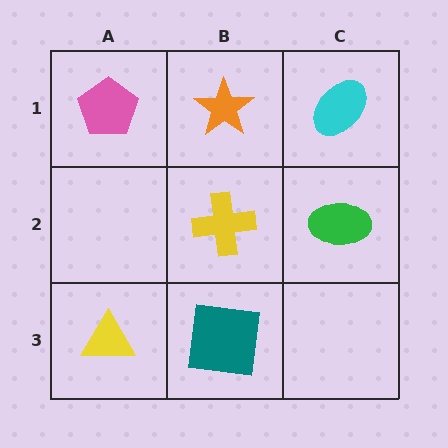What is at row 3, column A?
A yellow triangle.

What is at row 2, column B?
A yellow cross.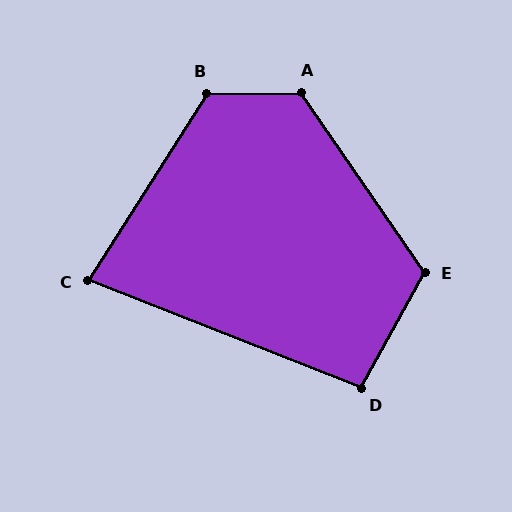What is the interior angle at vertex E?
Approximately 117 degrees (obtuse).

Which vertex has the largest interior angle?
A, at approximately 124 degrees.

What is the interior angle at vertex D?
Approximately 97 degrees (obtuse).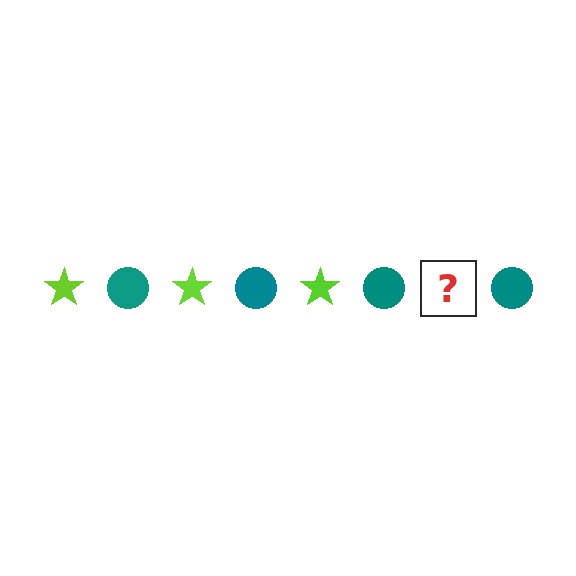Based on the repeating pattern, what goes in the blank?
The blank should be a lime star.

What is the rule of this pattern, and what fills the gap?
The rule is that the pattern alternates between lime star and teal circle. The gap should be filled with a lime star.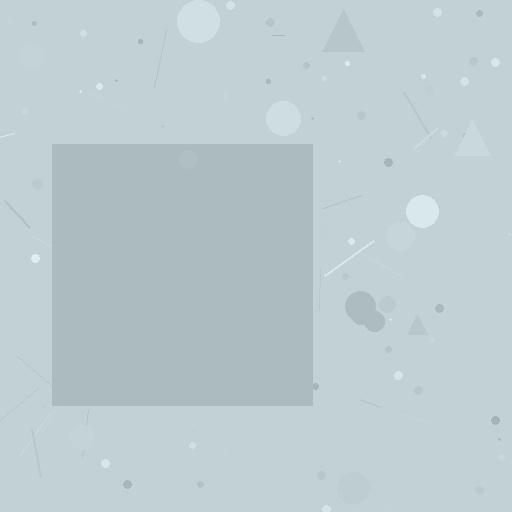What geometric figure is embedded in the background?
A square is embedded in the background.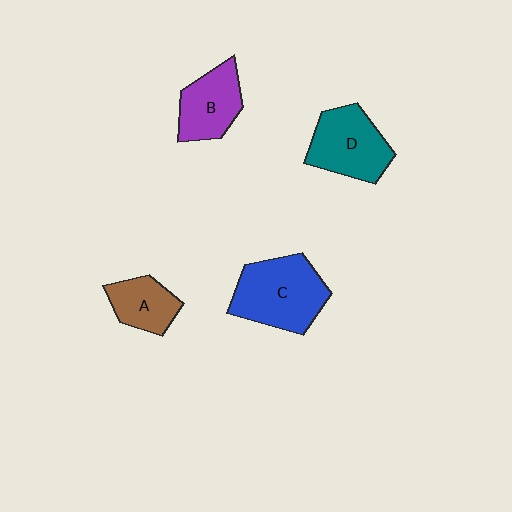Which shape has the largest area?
Shape C (blue).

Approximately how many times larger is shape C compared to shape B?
Approximately 1.5 times.